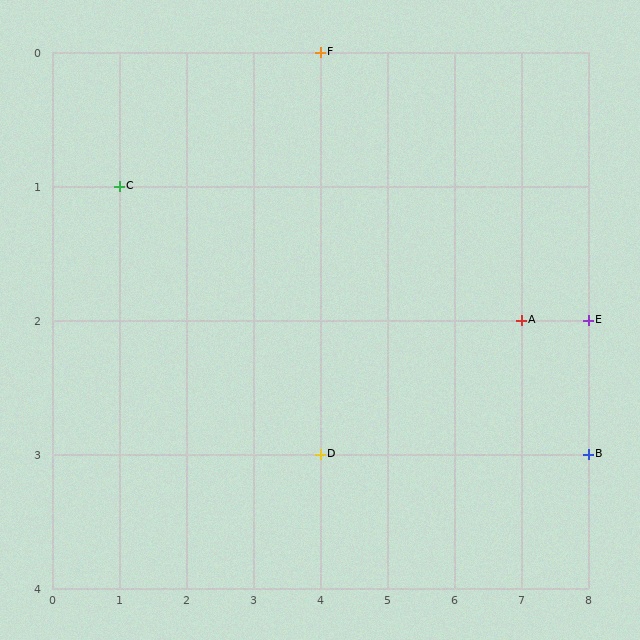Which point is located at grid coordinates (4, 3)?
Point D is at (4, 3).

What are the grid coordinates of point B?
Point B is at grid coordinates (8, 3).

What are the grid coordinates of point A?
Point A is at grid coordinates (7, 2).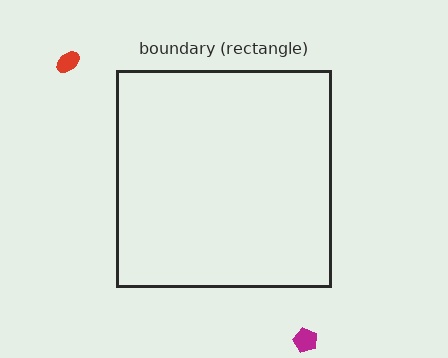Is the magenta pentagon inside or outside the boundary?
Outside.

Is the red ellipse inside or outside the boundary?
Outside.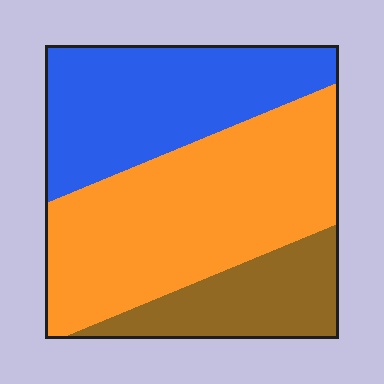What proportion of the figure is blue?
Blue covers roughly 35% of the figure.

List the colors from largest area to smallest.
From largest to smallest: orange, blue, brown.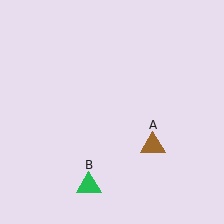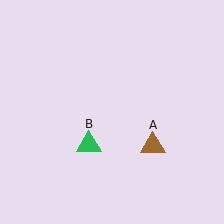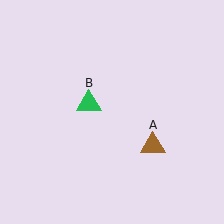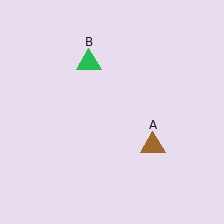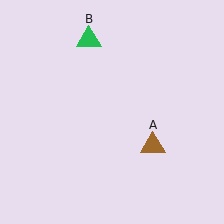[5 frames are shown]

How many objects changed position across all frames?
1 object changed position: green triangle (object B).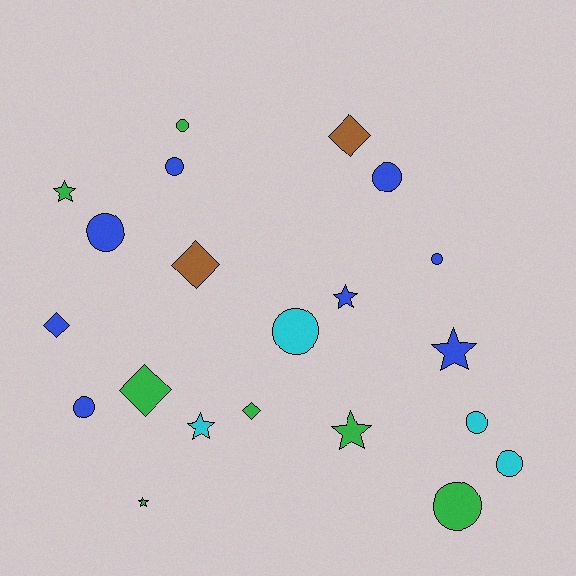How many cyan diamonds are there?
There are no cyan diamonds.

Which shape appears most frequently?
Circle, with 10 objects.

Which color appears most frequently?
Blue, with 8 objects.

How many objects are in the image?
There are 21 objects.